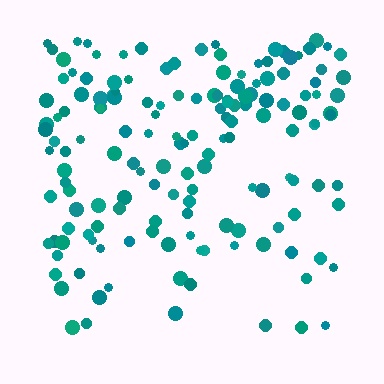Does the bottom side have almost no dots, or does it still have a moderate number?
Still a moderate number, just noticeably fewer than the top.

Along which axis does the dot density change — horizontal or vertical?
Vertical.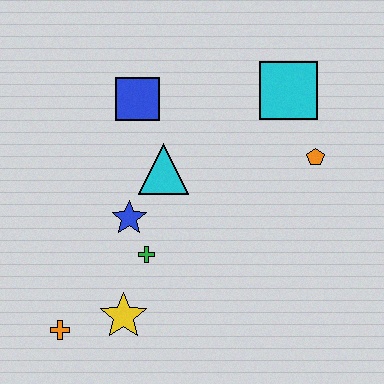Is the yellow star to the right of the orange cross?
Yes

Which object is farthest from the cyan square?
The orange cross is farthest from the cyan square.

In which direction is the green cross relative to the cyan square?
The green cross is below the cyan square.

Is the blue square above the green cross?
Yes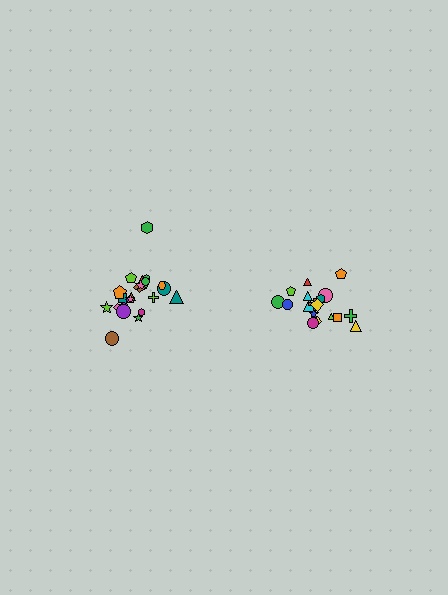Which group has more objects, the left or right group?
The left group.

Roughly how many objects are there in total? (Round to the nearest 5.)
Roughly 45 objects in total.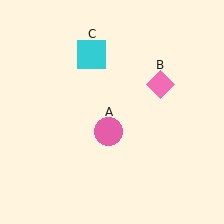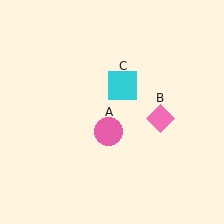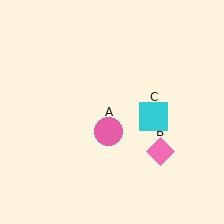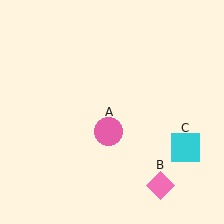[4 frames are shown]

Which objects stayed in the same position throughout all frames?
Pink circle (object A) remained stationary.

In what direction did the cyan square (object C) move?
The cyan square (object C) moved down and to the right.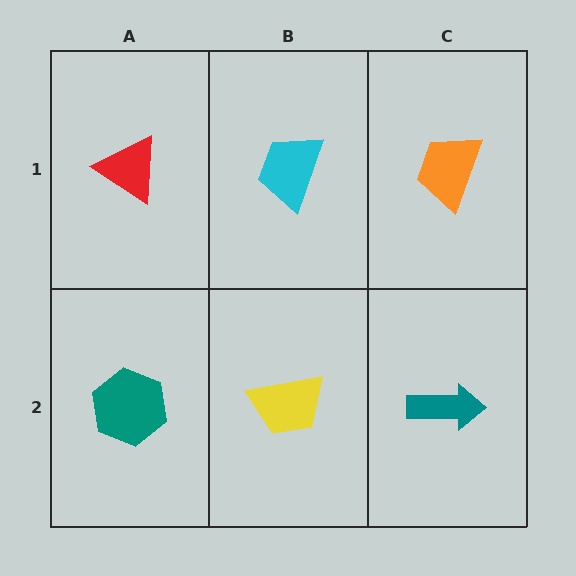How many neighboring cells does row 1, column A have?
2.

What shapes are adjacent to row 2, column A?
A red triangle (row 1, column A), a yellow trapezoid (row 2, column B).